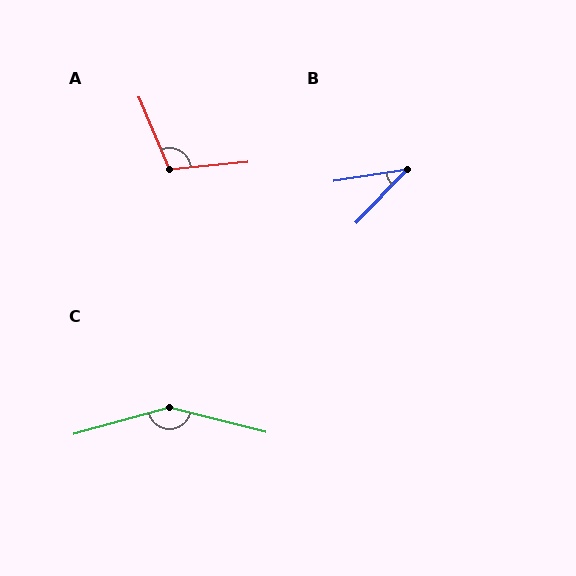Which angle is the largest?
C, at approximately 150 degrees.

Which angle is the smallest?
B, at approximately 37 degrees.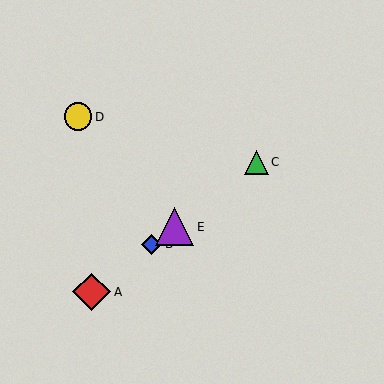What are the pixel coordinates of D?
Object D is at (78, 117).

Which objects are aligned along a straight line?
Objects A, B, C, E are aligned along a straight line.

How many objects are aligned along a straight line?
4 objects (A, B, C, E) are aligned along a straight line.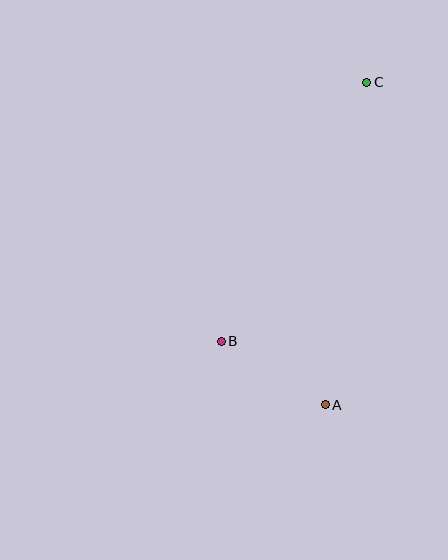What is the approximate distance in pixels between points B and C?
The distance between B and C is approximately 297 pixels.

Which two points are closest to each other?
Points A and B are closest to each other.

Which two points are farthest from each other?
Points A and C are farthest from each other.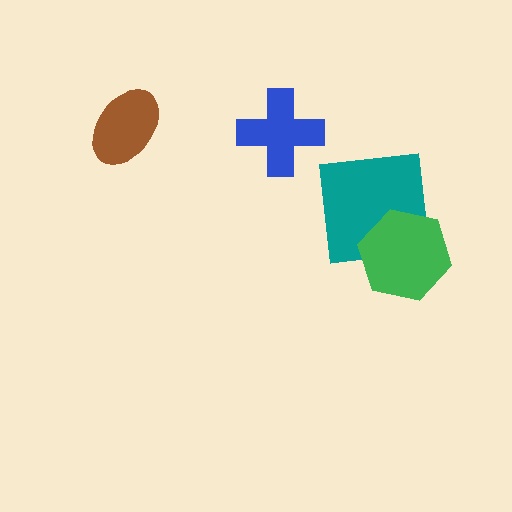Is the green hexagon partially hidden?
No, no other shape covers it.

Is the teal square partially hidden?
Yes, it is partially covered by another shape.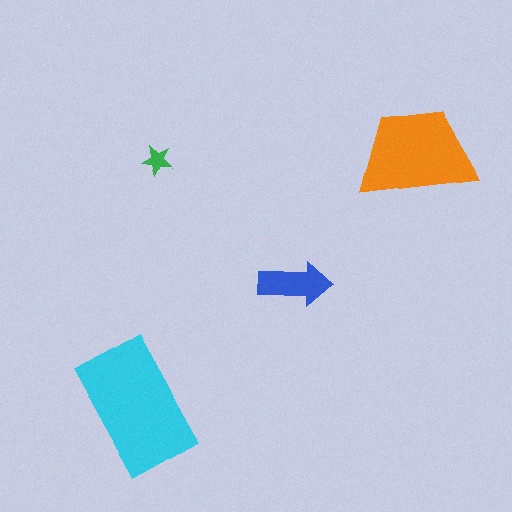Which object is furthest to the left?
The cyan rectangle is leftmost.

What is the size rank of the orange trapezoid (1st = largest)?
2nd.